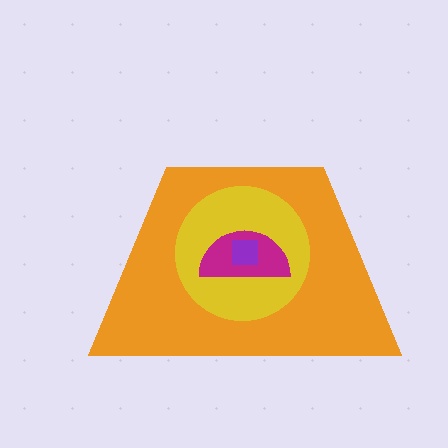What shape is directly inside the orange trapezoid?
The yellow circle.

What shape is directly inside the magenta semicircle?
The purple square.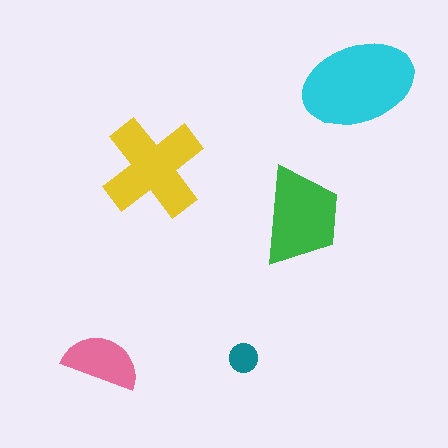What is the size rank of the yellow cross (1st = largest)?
2nd.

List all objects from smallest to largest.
The teal circle, the pink semicircle, the green trapezoid, the yellow cross, the cyan ellipse.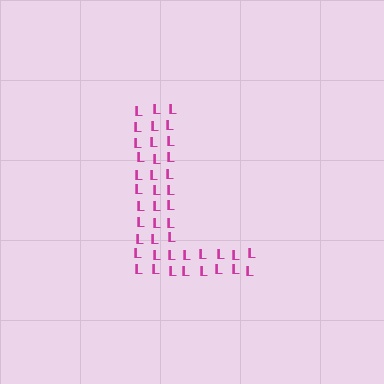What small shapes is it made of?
It is made of small letter L's.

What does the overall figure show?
The overall figure shows the letter L.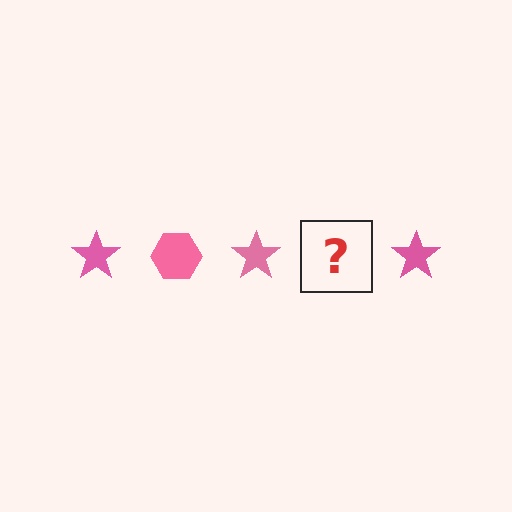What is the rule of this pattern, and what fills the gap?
The rule is that the pattern cycles through star, hexagon shapes in pink. The gap should be filled with a pink hexagon.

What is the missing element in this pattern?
The missing element is a pink hexagon.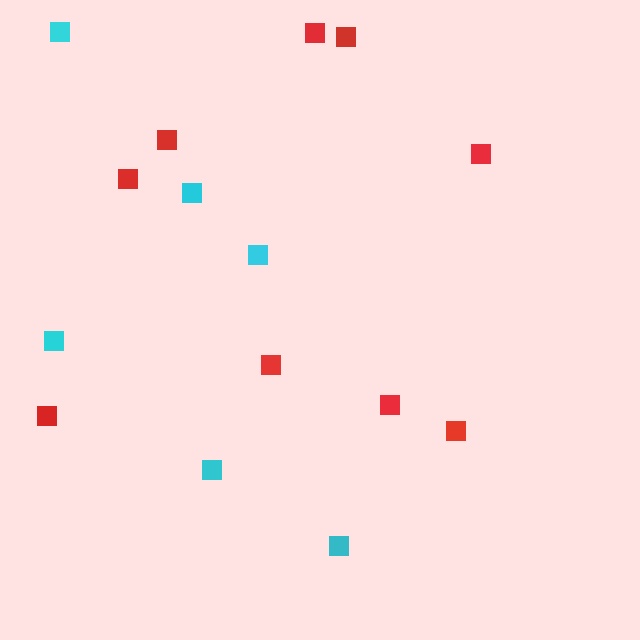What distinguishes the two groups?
There are 2 groups: one group of red squares (9) and one group of cyan squares (6).